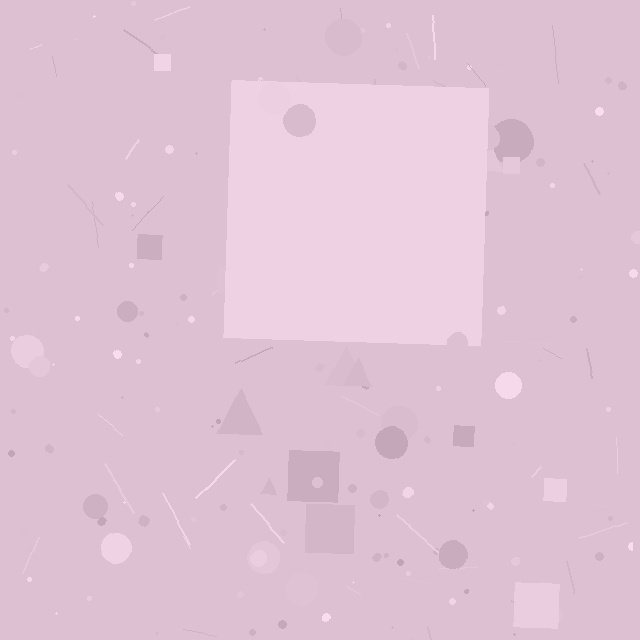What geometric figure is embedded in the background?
A square is embedded in the background.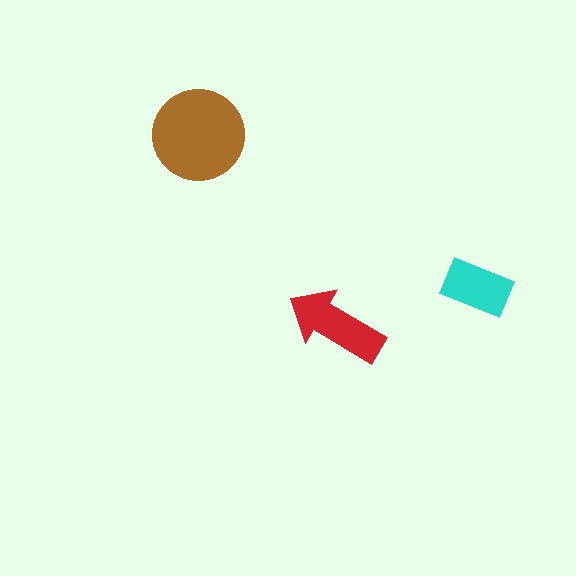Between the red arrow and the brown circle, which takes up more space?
The brown circle.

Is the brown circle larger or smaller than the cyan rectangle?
Larger.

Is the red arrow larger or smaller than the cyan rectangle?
Larger.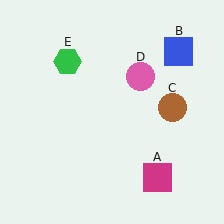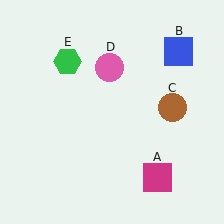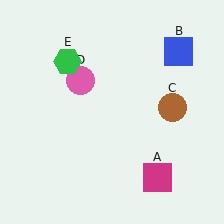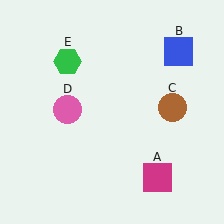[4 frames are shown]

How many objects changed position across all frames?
1 object changed position: pink circle (object D).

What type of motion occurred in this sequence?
The pink circle (object D) rotated counterclockwise around the center of the scene.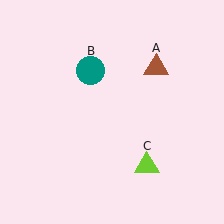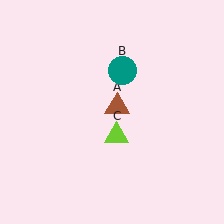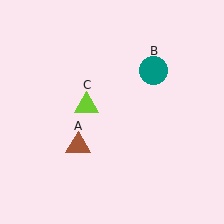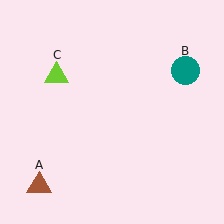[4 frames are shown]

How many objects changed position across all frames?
3 objects changed position: brown triangle (object A), teal circle (object B), lime triangle (object C).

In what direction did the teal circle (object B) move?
The teal circle (object B) moved right.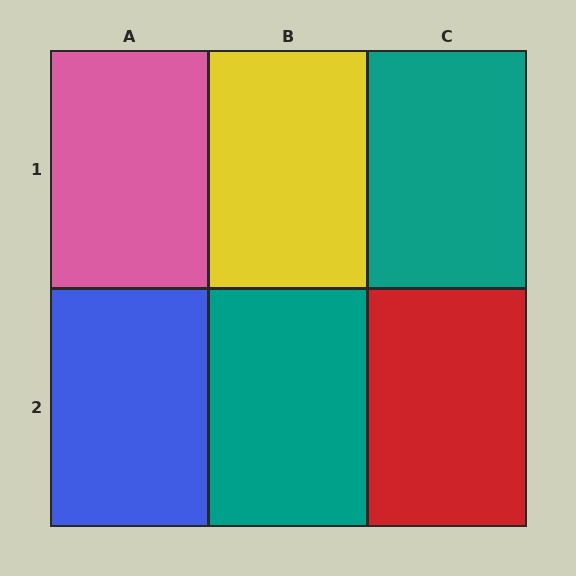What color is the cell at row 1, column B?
Yellow.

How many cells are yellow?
1 cell is yellow.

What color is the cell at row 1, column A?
Pink.